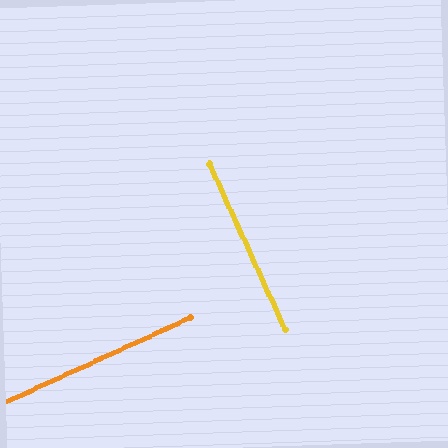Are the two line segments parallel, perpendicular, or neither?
Perpendicular — they meet at approximately 90°.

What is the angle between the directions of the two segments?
Approximately 90 degrees.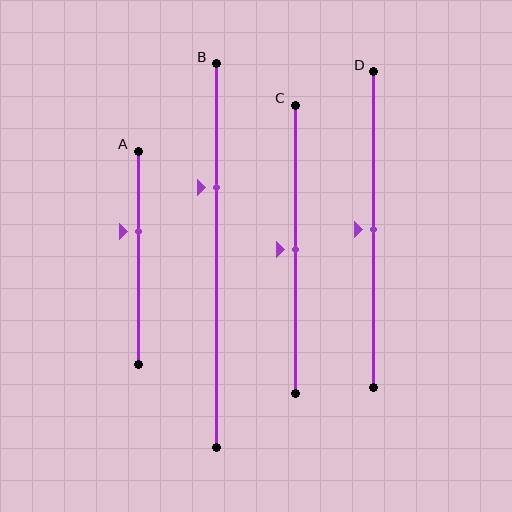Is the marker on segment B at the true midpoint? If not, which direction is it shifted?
No, the marker on segment B is shifted upward by about 18% of the segment length.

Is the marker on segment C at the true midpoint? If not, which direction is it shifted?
Yes, the marker on segment C is at the true midpoint.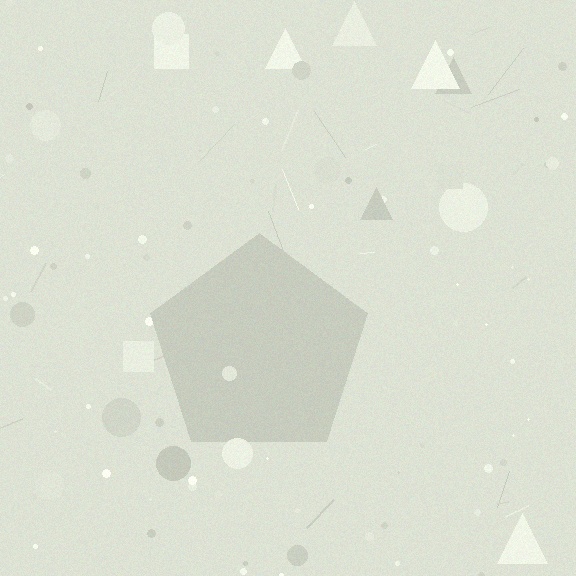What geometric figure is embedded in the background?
A pentagon is embedded in the background.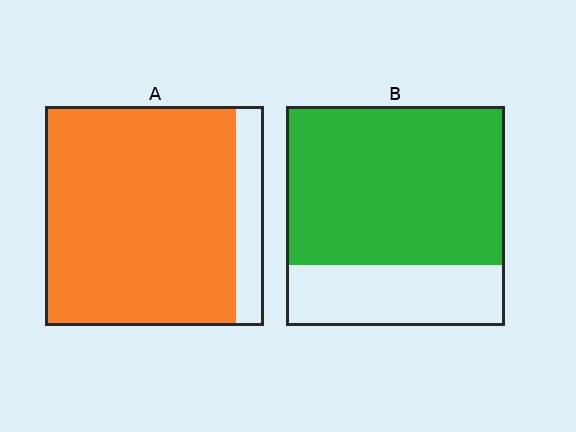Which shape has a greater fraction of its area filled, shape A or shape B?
Shape A.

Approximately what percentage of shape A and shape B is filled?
A is approximately 85% and B is approximately 70%.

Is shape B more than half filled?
Yes.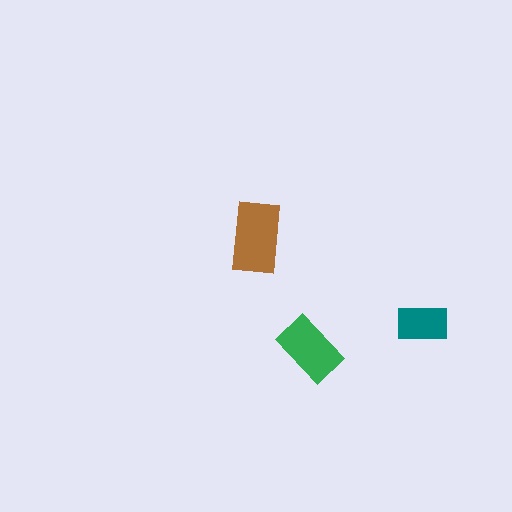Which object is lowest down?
The green rectangle is bottommost.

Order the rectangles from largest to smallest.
the brown one, the green one, the teal one.